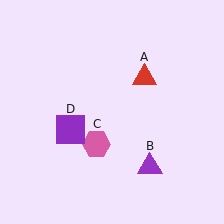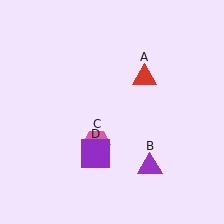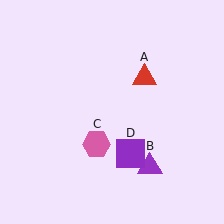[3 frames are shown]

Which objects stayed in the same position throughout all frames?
Red triangle (object A) and purple triangle (object B) and pink hexagon (object C) remained stationary.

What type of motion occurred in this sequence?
The purple square (object D) rotated counterclockwise around the center of the scene.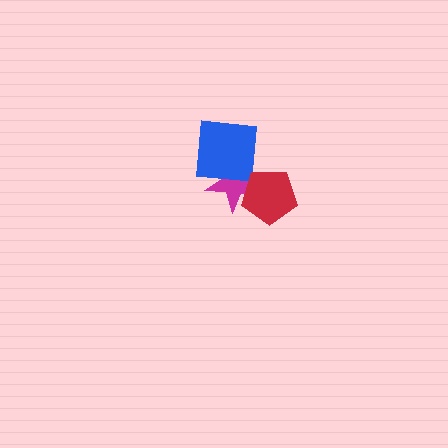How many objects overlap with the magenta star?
2 objects overlap with the magenta star.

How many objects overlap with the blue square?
1 object overlaps with the blue square.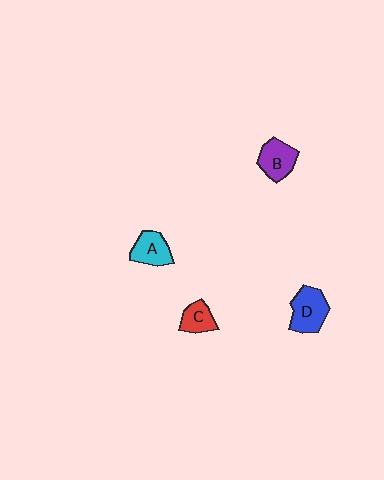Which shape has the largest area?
Shape D (blue).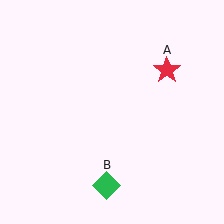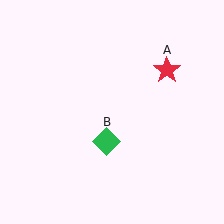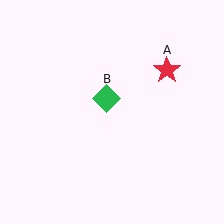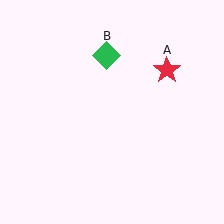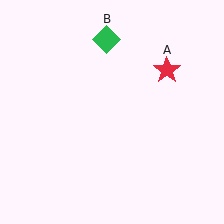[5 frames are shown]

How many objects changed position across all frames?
1 object changed position: green diamond (object B).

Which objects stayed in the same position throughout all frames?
Red star (object A) remained stationary.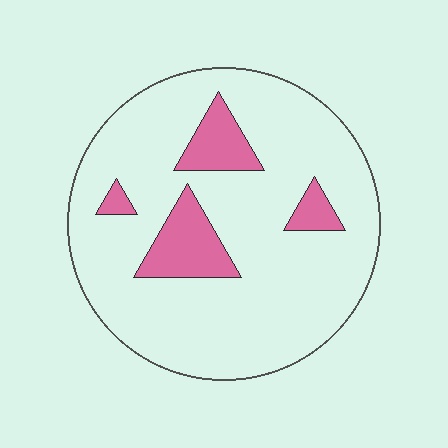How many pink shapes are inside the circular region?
4.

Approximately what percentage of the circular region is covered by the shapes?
Approximately 15%.